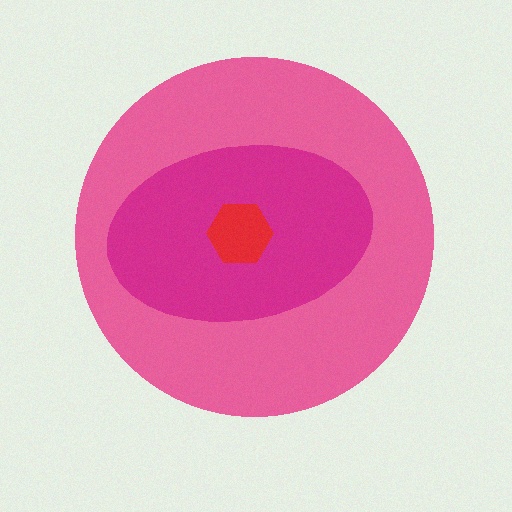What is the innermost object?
The red hexagon.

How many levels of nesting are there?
3.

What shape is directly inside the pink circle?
The magenta ellipse.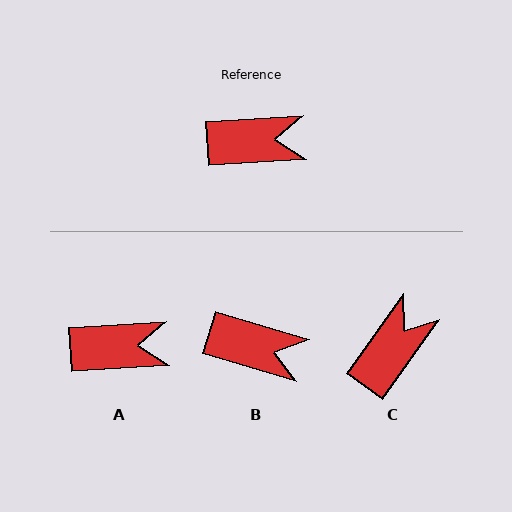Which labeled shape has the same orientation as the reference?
A.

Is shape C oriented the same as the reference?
No, it is off by about 51 degrees.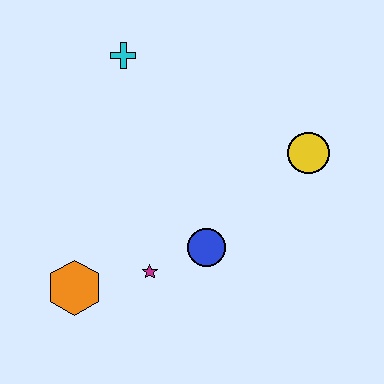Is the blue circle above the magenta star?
Yes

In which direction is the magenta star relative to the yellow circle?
The magenta star is to the left of the yellow circle.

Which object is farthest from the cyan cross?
The orange hexagon is farthest from the cyan cross.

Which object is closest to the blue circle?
The magenta star is closest to the blue circle.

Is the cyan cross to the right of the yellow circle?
No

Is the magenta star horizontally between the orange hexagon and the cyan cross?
No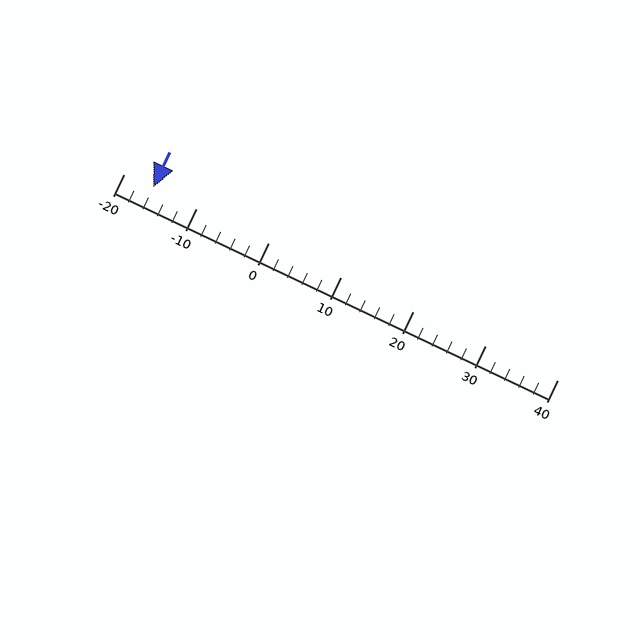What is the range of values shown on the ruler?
The ruler shows values from -20 to 40.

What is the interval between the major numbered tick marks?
The major tick marks are spaced 10 units apart.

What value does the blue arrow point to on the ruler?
The blue arrow points to approximately -16.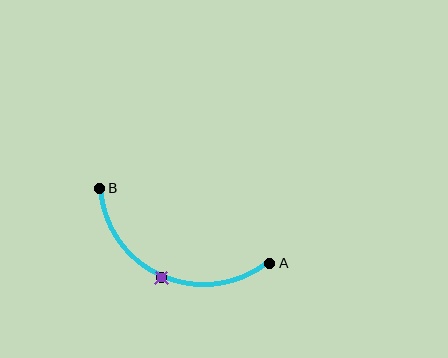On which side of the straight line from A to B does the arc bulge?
The arc bulges below the straight line connecting A and B.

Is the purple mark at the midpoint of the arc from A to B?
Yes. The purple mark lies on the arc at equal arc-length from both A and B — it is the arc midpoint.